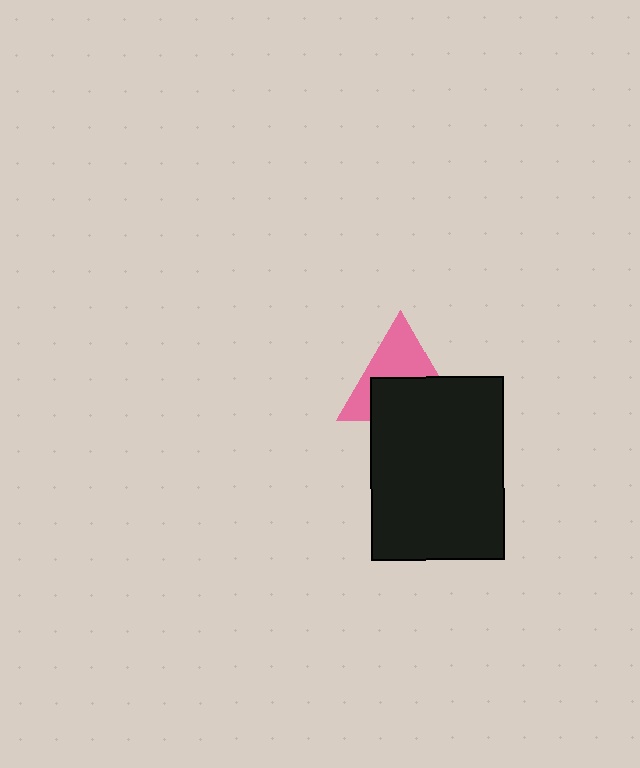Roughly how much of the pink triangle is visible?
About half of it is visible (roughly 50%).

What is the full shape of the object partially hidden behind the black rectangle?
The partially hidden object is a pink triangle.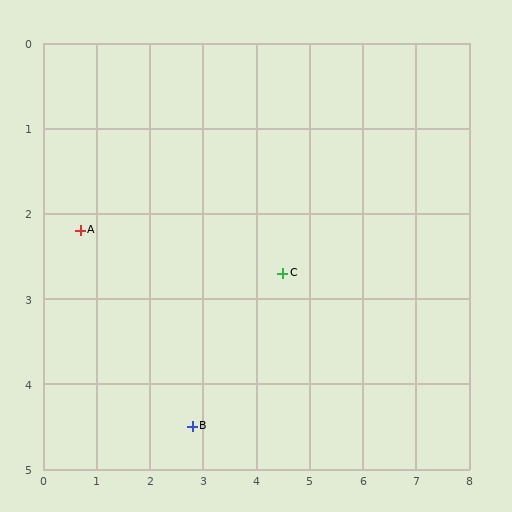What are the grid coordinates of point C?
Point C is at approximately (4.5, 2.7).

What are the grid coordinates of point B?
Point B is at approximately (2.8, 4.5).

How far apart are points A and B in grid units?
Points A and B are about 3.1 grid units apart.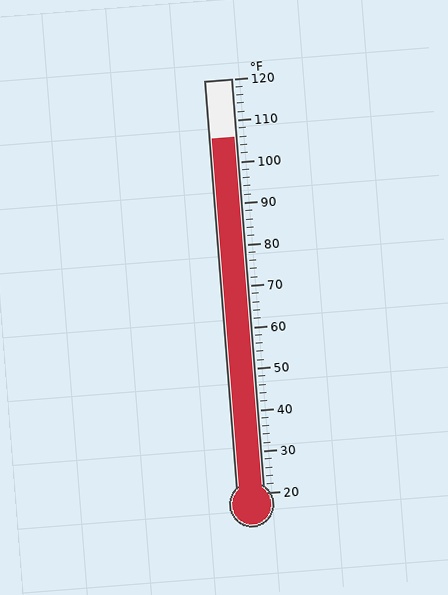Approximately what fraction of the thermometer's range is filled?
The thermometer is filled to approximately 85% of its range.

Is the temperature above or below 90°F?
The temperature is above 90°F.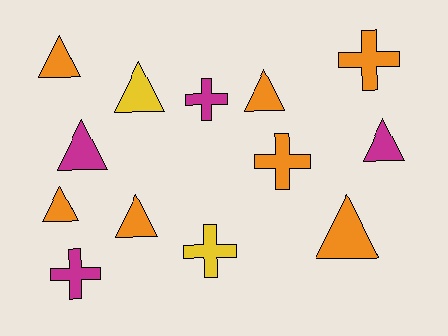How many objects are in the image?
There are 13 objects.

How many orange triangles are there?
There are 5 orange triangles.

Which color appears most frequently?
Orange, with 7 objects.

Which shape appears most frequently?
Triangle, with 8 objects.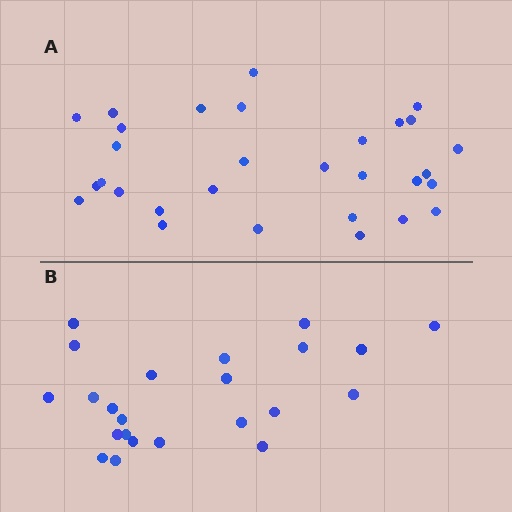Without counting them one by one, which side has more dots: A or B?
Region A (the top region) has more dots.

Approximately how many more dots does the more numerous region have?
Region A has roughly 8 or so more dots than region B.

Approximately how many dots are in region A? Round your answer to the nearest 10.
About 30 dots.